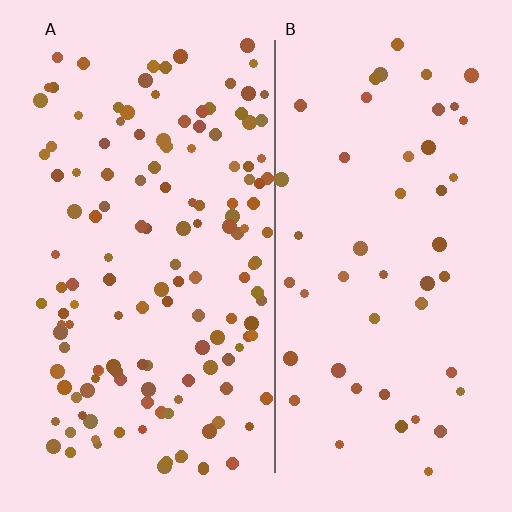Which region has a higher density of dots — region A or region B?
A (the left).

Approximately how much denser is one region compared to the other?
Approximately 2.9× — region A over region B.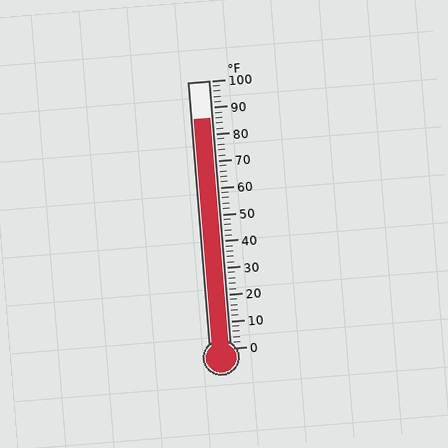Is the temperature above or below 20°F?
The temperature is above 20°F.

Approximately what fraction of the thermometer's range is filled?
The thermometer is filled to approximately 85% of its range.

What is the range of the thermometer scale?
The thermometer scale ranges from 0°F to 100°F.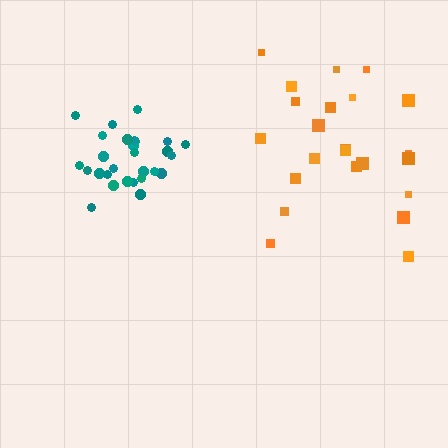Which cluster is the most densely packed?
Teal.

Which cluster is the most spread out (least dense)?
Orange.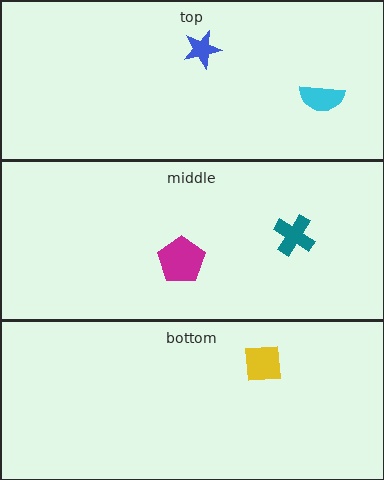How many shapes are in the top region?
2.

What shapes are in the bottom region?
The yellow square.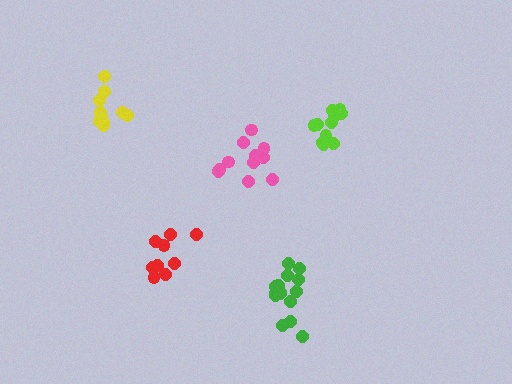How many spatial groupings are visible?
There are 5 spatial groupings.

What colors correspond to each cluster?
The clusters are colored: pink, green, yellow, red, lime.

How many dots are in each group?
Group 1: 11 dots, Group 2: 15 dots, Group 3: 10 dots, Group 4: 9 dots, Group 5: 11 dots (56 total).